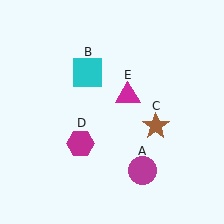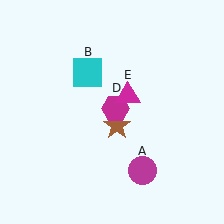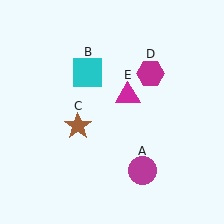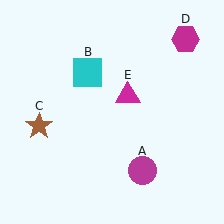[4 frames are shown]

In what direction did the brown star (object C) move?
The brown star (object C) moved left.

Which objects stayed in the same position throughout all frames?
Magenta circle (object A) and cyan square (object B) and magenta triangle (object E) remained stationary.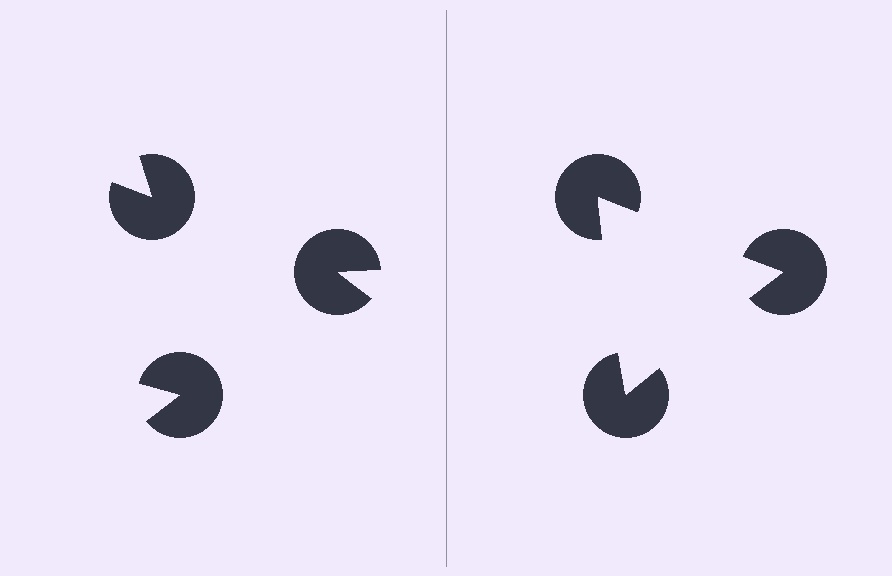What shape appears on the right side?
An illusory triangle.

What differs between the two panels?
The pac-man discs are positioned identically on both sides; only the wedge orientations differ. On the right they align to a triangle; on the left they are misaligned.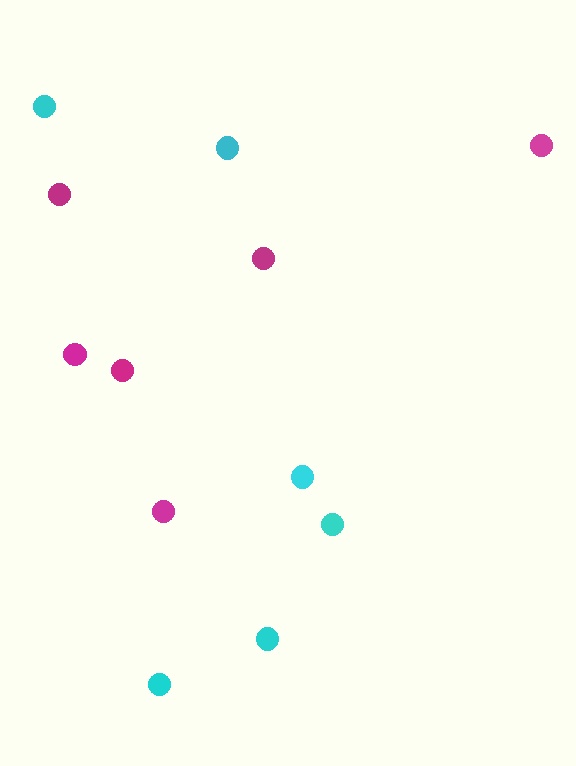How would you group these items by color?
There are 2 groups: one group of cyan circles (6) and one group of magenta circles (6).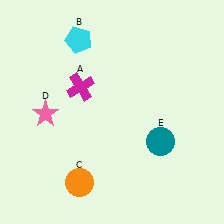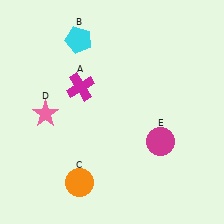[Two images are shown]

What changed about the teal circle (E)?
In Image 1, E is teal. In Image 2, it changed to magenta.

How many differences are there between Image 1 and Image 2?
There is 1 difference between the two images.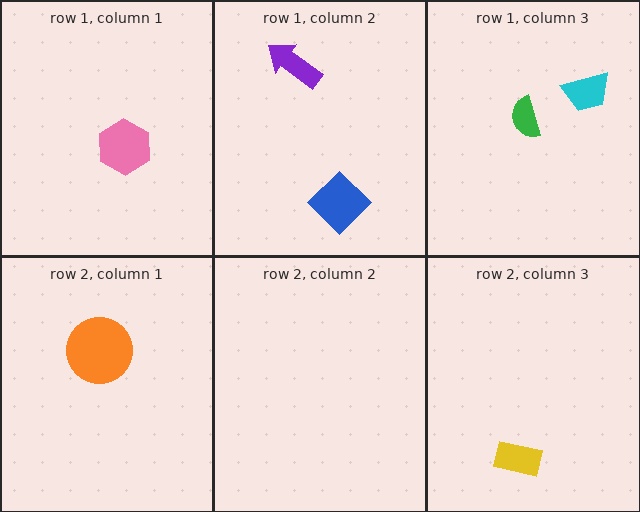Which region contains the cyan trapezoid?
The row 1, column 3 region.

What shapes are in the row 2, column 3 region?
The yellow rectangle.